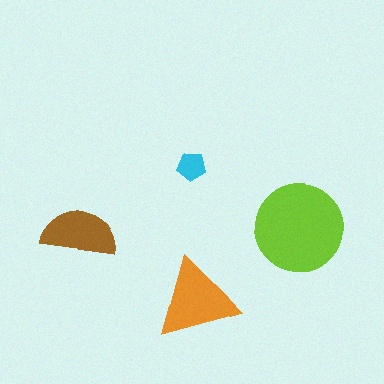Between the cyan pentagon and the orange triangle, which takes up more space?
The orange triangle.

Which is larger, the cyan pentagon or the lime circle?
The lime circle.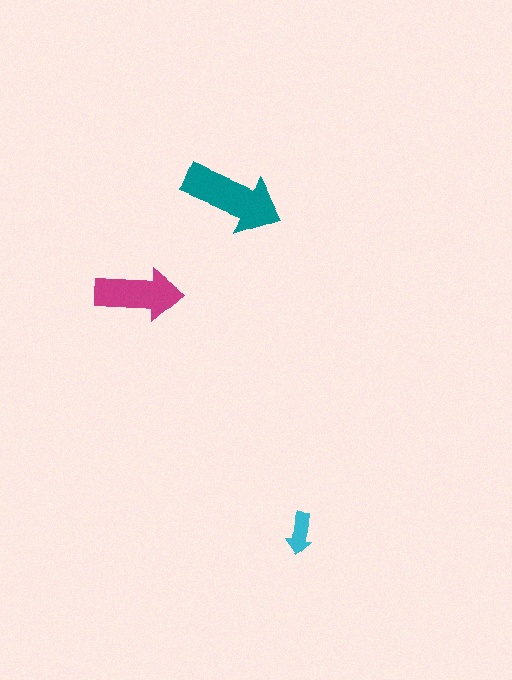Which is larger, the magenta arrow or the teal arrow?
The teal one.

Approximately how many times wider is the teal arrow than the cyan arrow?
About 2.5 times wider.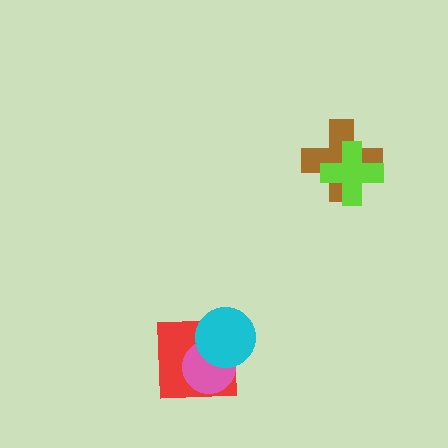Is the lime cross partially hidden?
No, no other shape covers it.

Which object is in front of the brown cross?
The lime cross is in front of the brown cross.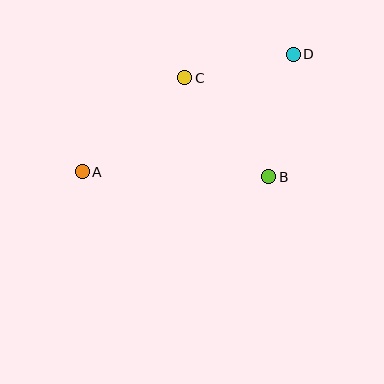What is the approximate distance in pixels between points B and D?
The distance between B and D is approximately 125 pixels.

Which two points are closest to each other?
Points C and D are closest to each other.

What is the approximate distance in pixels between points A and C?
The distance between A and C is approximately 139 pixels.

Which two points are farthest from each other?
Points A and D are farthest from each other.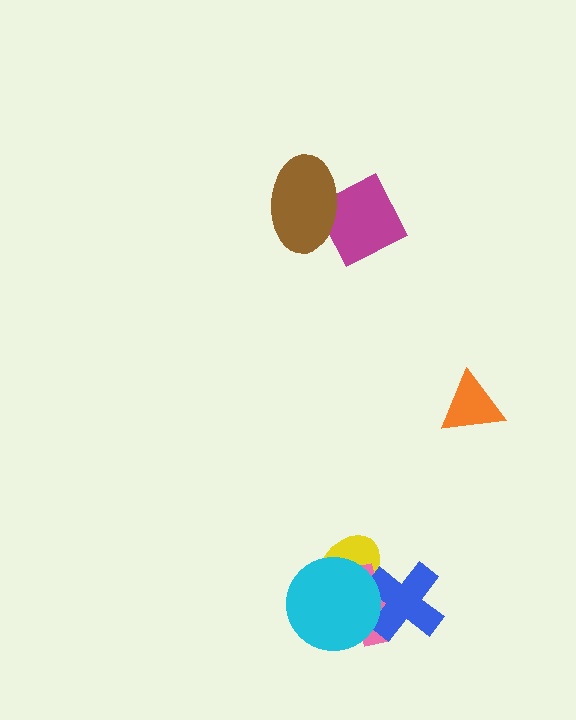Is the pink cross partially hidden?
Yes, it is partially covered by another shape.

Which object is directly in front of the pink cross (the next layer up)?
The blue cross is directly in front of the pink cross.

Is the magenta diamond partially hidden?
Yes, it is partially covered by another shape.